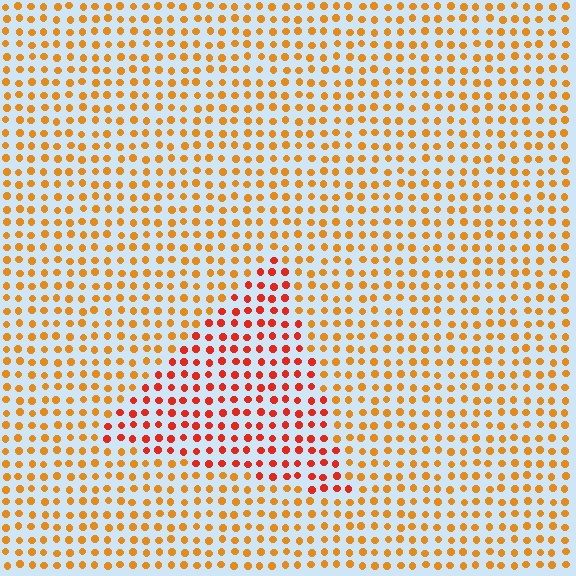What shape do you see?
I see a triangle.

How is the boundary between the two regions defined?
The boundary is defined purely by a slight shift in hue (about 30 degrees). Spacing, size, and orientation are identical on both sides.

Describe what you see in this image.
The image is filled with small orange elements in a uniform arrangement. A triangle-shaped region is visible where the elements are tinted to a slightly different hue, forming a subtle color boundary.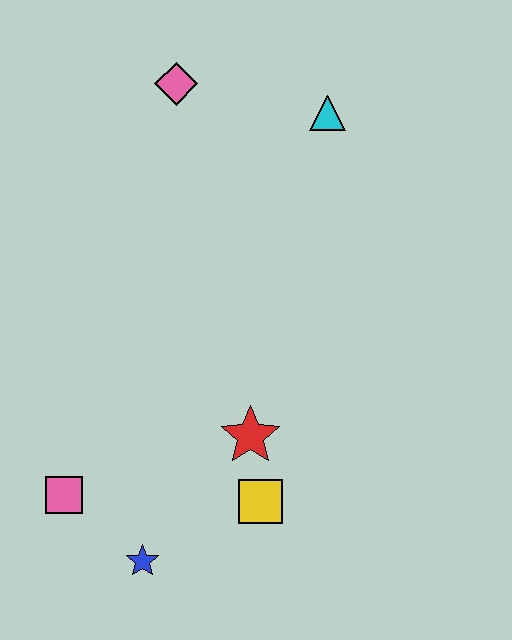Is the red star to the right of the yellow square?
No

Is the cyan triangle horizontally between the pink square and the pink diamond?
No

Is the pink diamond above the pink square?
Yes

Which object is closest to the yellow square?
The red star is closest to the yellow square.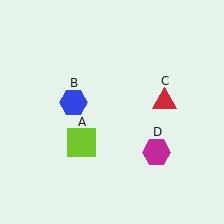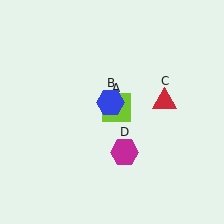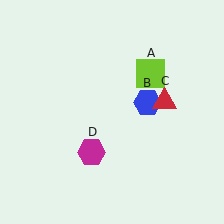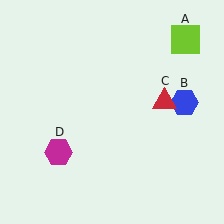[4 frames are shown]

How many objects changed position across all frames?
3 objects changed position: lime square (object A), blue hexagon (object B), magenta hexagon (object D).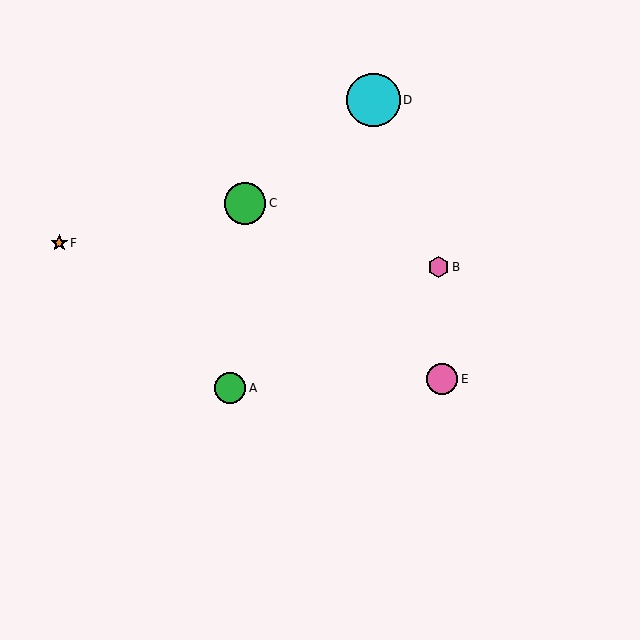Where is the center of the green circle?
The center of the green circle is at (230, 388).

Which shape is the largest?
The cyan circle (labeled D) is the largest.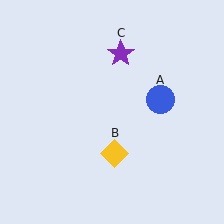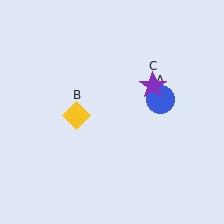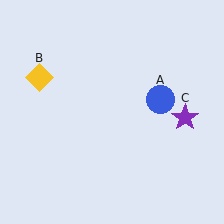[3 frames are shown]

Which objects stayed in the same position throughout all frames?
Blue circle (object A) remained stationary.